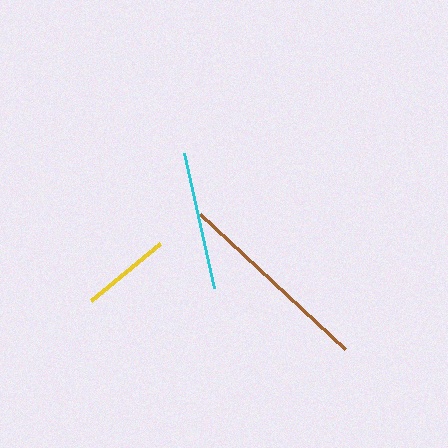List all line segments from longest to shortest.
From longest to shortest: brown, cyan, yellow.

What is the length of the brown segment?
The brown segment is approximately 199 pixels long.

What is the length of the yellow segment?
The yellow segment is approximately 89 pixels long.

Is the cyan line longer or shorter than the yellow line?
The cyan line is longer than the yellow line.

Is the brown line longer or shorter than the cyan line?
The brown line is longer than the cyan line.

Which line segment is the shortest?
The yellow line is the shortest at approximately 89 pixels.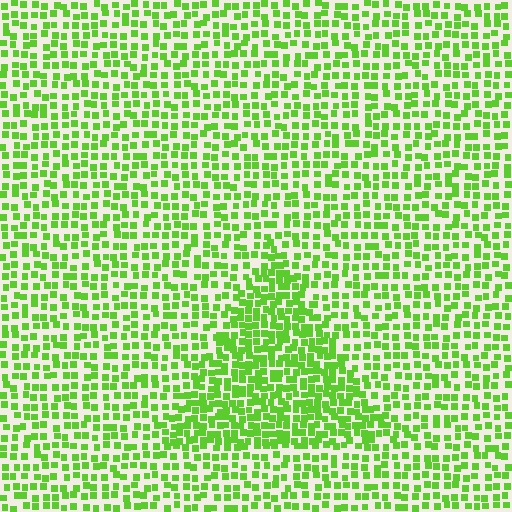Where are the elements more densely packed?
The elements are more densely packed inside the triangle boundary.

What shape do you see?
I see a triangle.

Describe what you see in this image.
The image contains small lime elements arranged at two different densities. A triangle-shaped region is visible where the elements are more densely packed than the surrounding area.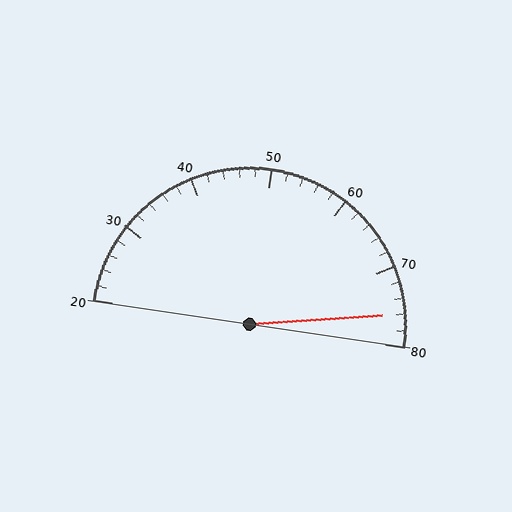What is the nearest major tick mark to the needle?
The nearest major tick mark is 80.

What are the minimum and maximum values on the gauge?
The gauge ranges from 20 to 80.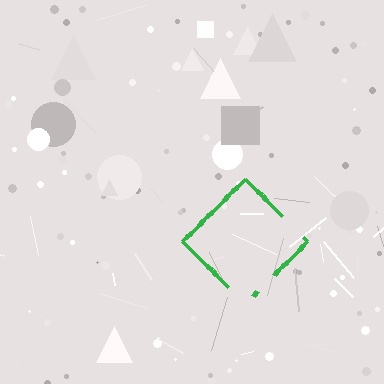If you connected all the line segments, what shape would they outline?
They would outline a diamond.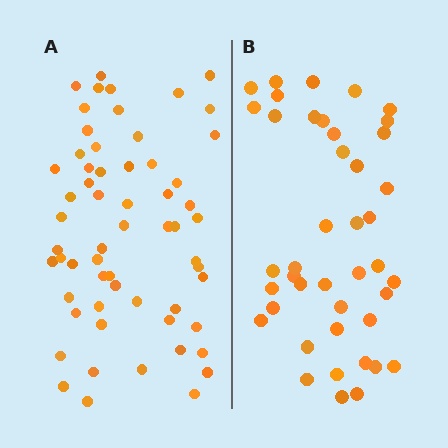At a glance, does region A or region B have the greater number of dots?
Region A (the left region) has more dots.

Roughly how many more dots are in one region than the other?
Region A has approximately 20 more dots than region B.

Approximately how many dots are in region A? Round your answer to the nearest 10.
About 60 dots.